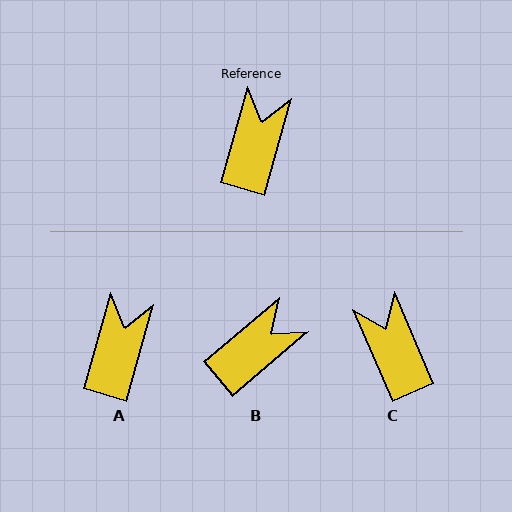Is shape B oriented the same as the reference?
No, it is off by about 34 degrees.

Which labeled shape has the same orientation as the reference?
A.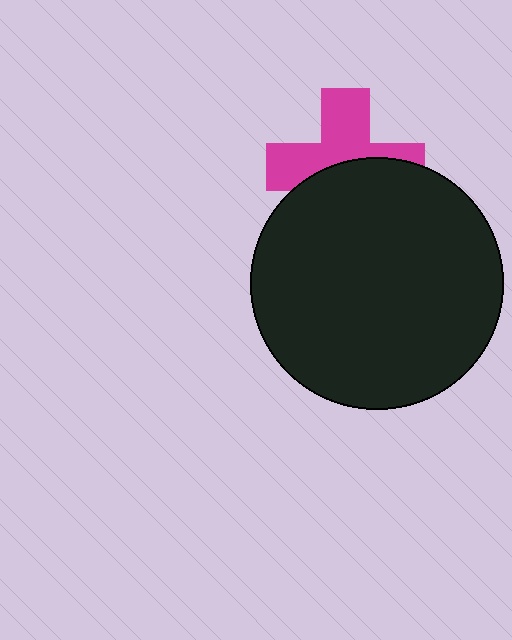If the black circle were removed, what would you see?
You would see the complete magenta cross.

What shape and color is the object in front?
The object in front is a black circle.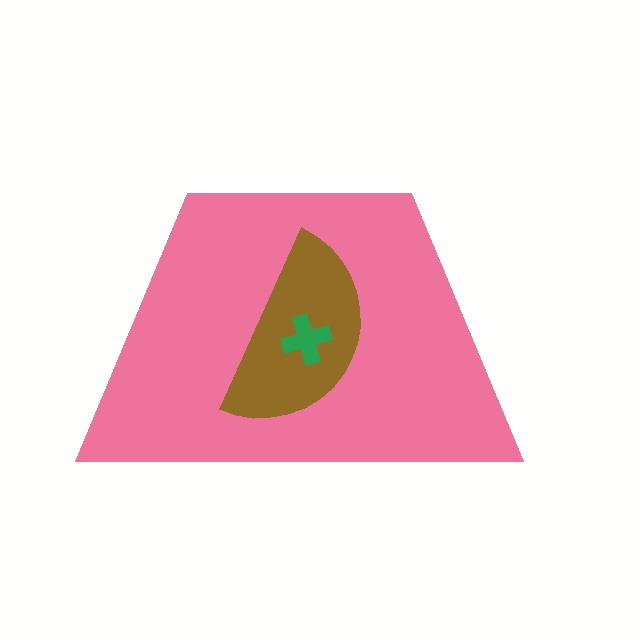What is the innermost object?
The green cross.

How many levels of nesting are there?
3.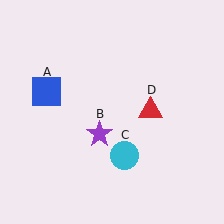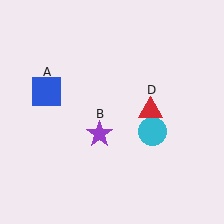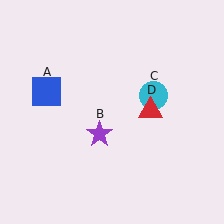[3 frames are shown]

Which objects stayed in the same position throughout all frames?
Blue square (object A) and purple star (object B) and red triangle (object D) remained stationary.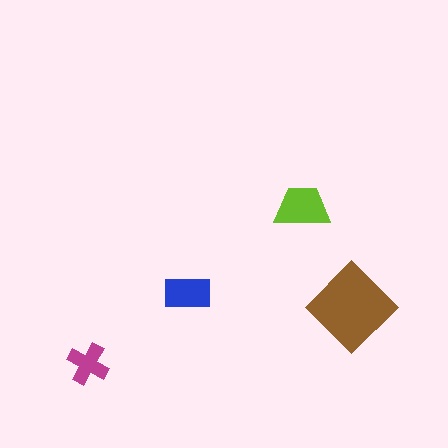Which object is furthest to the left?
The magenta cross is leftmost.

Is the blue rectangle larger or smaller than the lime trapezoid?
Smaller.